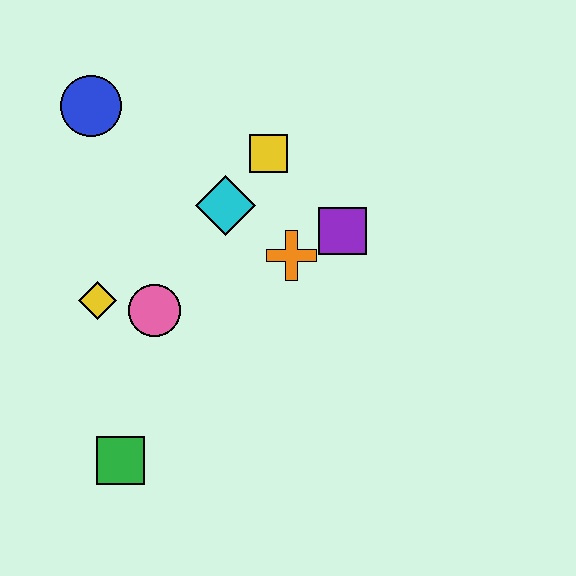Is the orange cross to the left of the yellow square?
No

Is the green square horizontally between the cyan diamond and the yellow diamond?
Yes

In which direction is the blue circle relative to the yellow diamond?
The blue circle is above the yellow diamond.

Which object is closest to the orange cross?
The purple square is closest to the orange cross.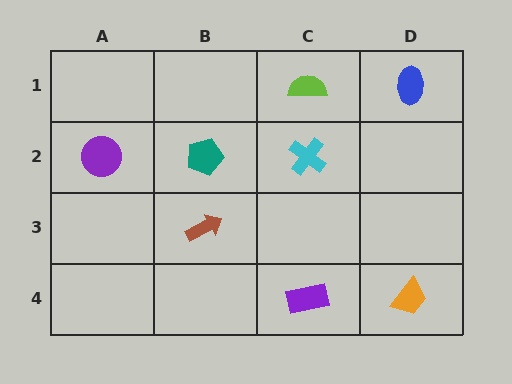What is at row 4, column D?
An orange trapezoid.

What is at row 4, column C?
A purple rectangle.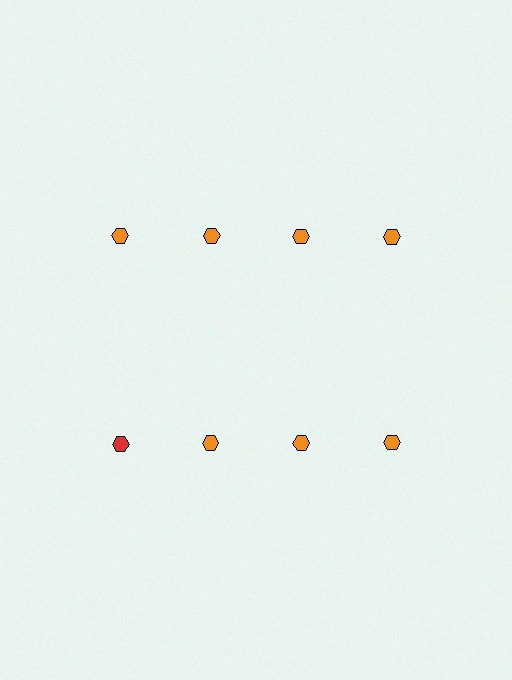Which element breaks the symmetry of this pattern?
The red hexagon in the second row, leftmost column breaks the symmetry. All other shapes are orange hexagons.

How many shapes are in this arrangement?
There are 8 shapes arranged in a grid pattern.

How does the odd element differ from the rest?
It has a different color: red instead of orange.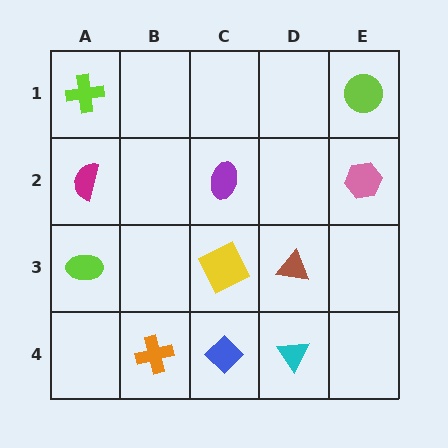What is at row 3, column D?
A brown triangle.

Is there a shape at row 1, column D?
No, that cell is empty.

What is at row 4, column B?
An orange cross.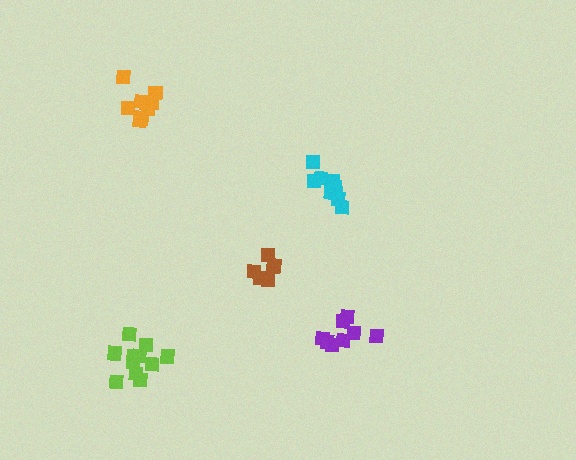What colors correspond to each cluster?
The clusters are colored: brown, cyan, orange, purple, lime.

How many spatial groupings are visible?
There are 5 spatial groupings.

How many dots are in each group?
Group 1: 6 dots, Group 2: 10 dots, Group 3: 10 dots, Group 4: 8 dots, Group 5: 11 dots (45 total).